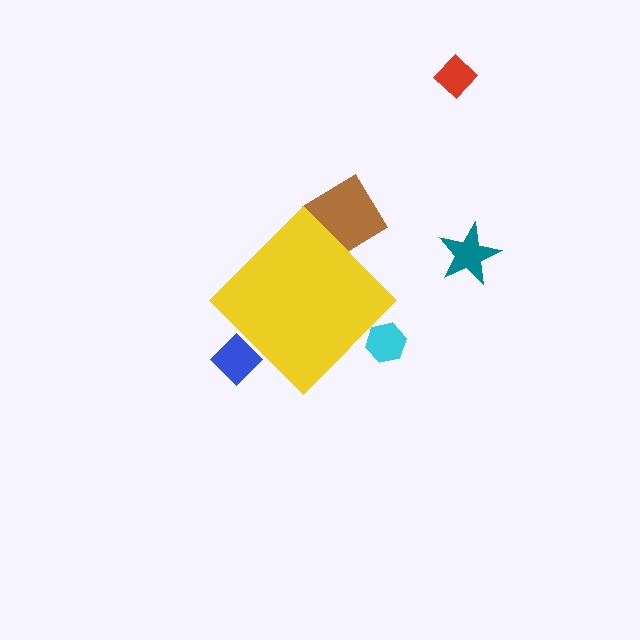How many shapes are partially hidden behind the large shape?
3 shapes are partially hidden.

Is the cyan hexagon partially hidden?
Yes, the cyan hexagon is partially hidden behind the yellow diamond.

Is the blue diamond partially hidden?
Yes, the blue diamond is partially hidden behind the yellow diamond.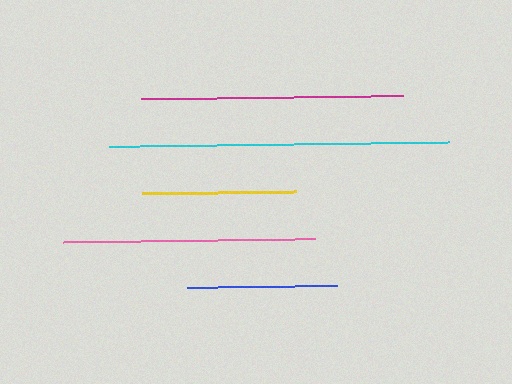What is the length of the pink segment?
The pink segment is approximately 252 pixels long.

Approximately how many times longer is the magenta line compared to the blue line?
The magenta line is approximately 1.7 times the length of the blue line.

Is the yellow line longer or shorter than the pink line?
The pink line is longer than the yellow line.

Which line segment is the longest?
The cyan line is the longest at approximately 340 pixels.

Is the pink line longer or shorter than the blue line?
The pink line is longer than the blue line.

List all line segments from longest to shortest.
From longest to shortest: cyan, magenta, pink, yellow, blue.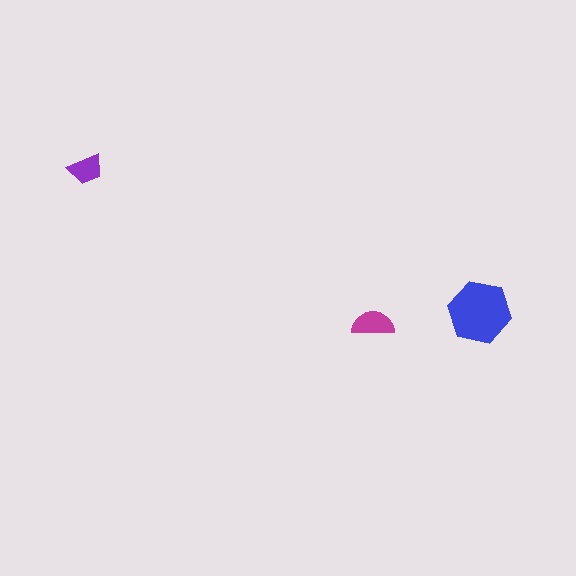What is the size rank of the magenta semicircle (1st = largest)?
2nd.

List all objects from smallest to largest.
The purple trapezoid, the magenta semicircle, the blue hexagon.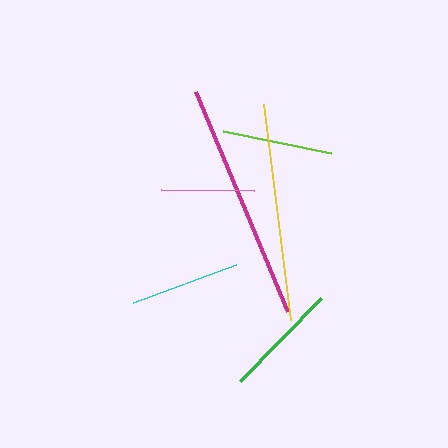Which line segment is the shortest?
The pink line is the shortest at approximately 93 pixels.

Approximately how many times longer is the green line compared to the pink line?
The green line is approximately 1.2 times the length of the pink line.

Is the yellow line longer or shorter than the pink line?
The yellow line is longer than the pink line.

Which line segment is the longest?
The magenta line is the longest at approximately 239 pixels.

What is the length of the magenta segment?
The magenta segment is approximately 239 pixels long.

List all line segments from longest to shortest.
From longest to shortest: magenta, yellow, green, lime, cyan, pink.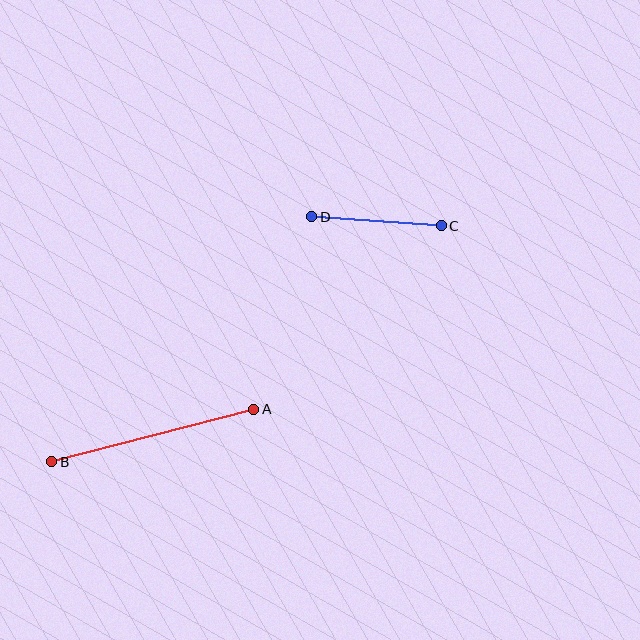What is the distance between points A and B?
The distance is approximately 209 pixels.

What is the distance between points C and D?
The distance is approximately 130 pixels.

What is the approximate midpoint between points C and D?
The midpoint is at approximately (377, 221) pixels.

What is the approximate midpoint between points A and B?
The midpoint is at approximately (153, 435) pixels.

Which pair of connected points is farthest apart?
Points A and B are farthest apart.